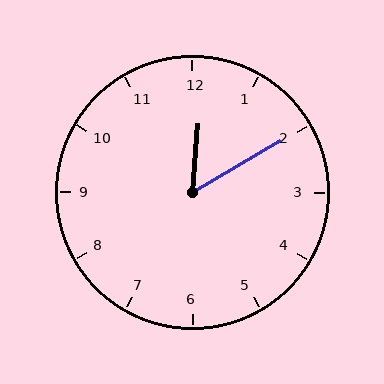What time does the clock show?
12:10.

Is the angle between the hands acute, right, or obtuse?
It is acute.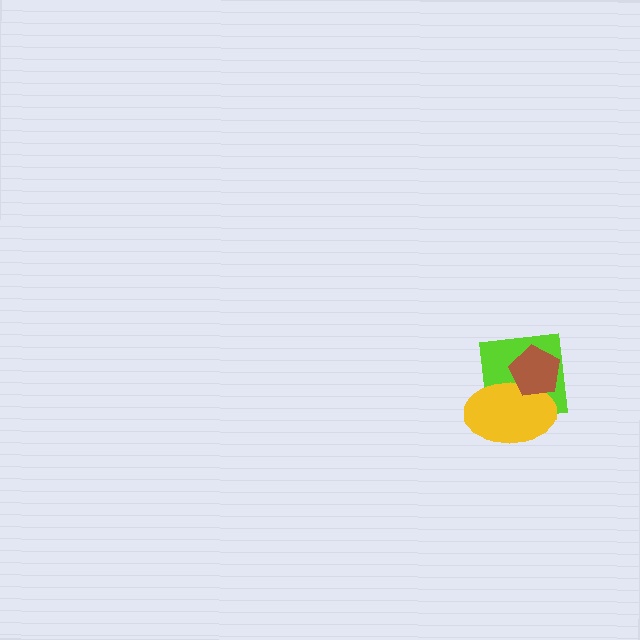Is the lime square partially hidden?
Yes, it is partially covered by another shape.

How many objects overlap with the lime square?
2 objects overlap with the lime square.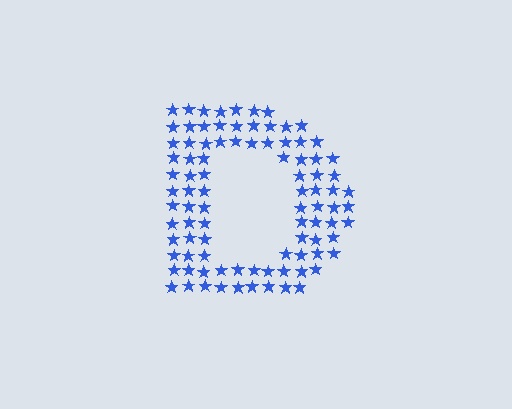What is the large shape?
The large shape is the letter D.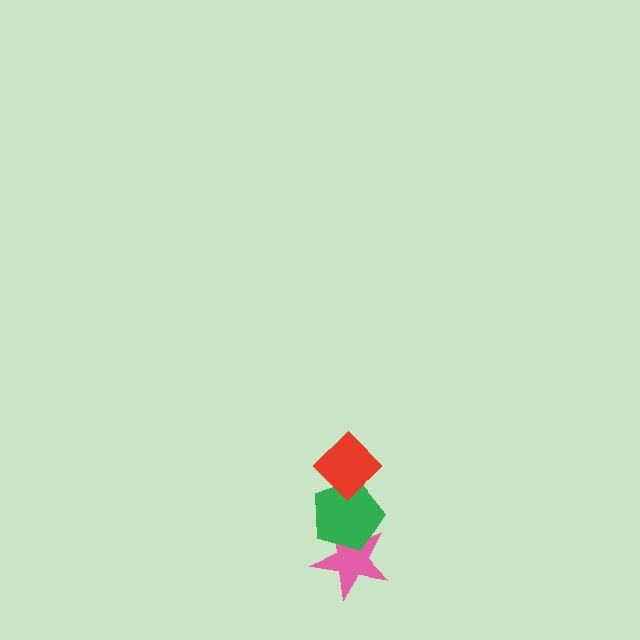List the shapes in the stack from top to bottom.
From top to bottom: the red diamond, the green pentagon, the pink star.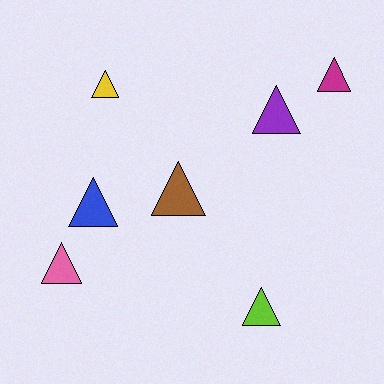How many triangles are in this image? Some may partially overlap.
There are 7 triangles.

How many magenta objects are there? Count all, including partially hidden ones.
There is 1 magenta object.